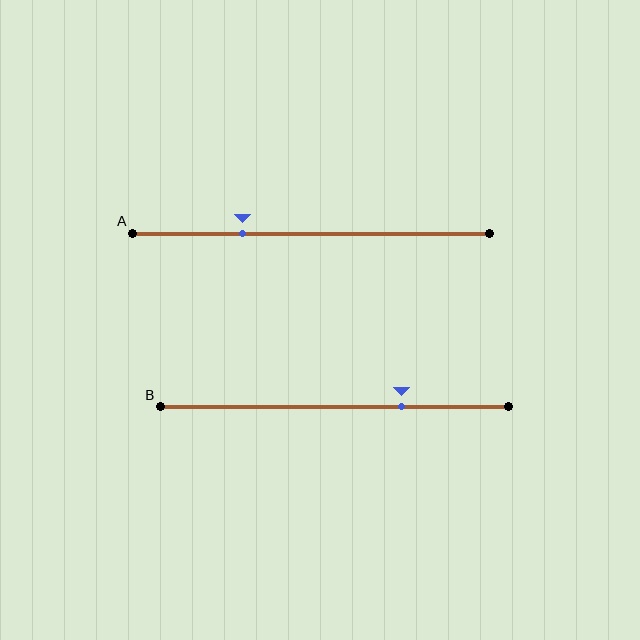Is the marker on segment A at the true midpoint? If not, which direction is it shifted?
No, the marker on segment A is shifted to the left by about 19% of the segment length.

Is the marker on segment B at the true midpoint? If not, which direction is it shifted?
No, the marker on segment B is shifted to the right by about 19% of the segment length.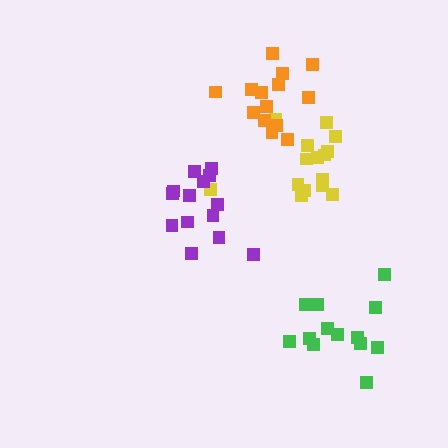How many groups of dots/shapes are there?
There are 4 groups.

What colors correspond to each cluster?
The clusters are colored: green, yellow, purple, orange.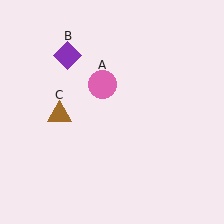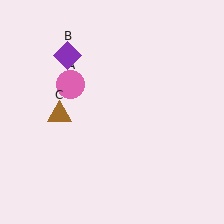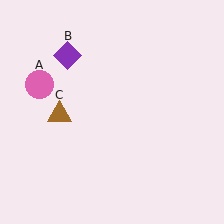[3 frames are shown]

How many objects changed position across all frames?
1 object changed position: pink circle (object A).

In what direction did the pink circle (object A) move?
The pink circle (object A) moved left.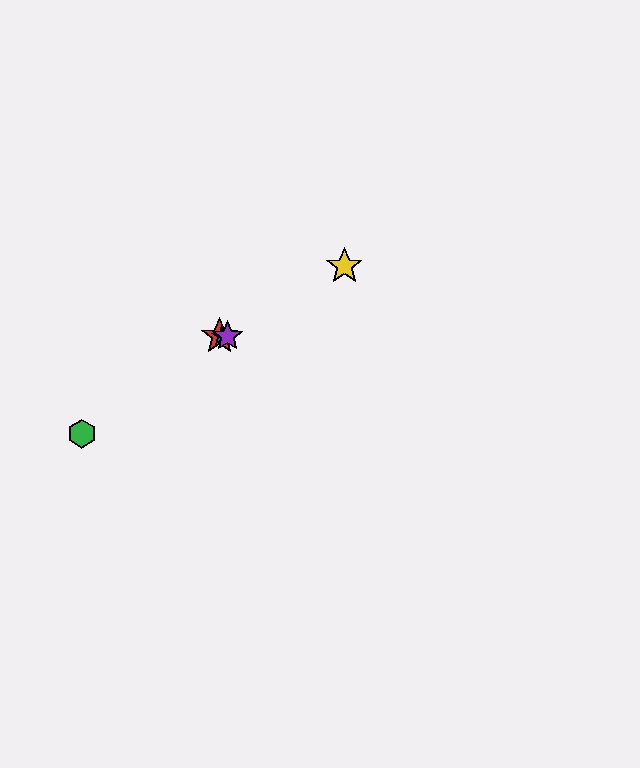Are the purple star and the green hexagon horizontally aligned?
No, the purple star is at y≈336 and the green hexagon is at y≈434.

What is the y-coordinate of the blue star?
The blue star is at y≈336.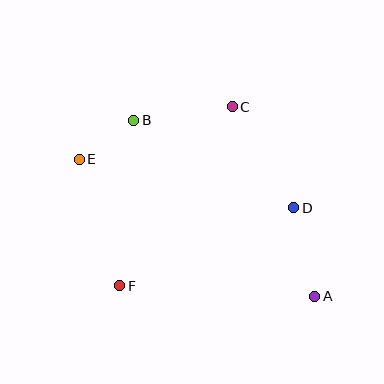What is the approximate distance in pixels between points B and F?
The distance between B and F is approximately 166 pixels.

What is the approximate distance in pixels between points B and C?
The distance between B and C is approximately 99 pixels.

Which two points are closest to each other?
Points B and E are closest to each other.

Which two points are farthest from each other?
Points A and E are farthest from each other.